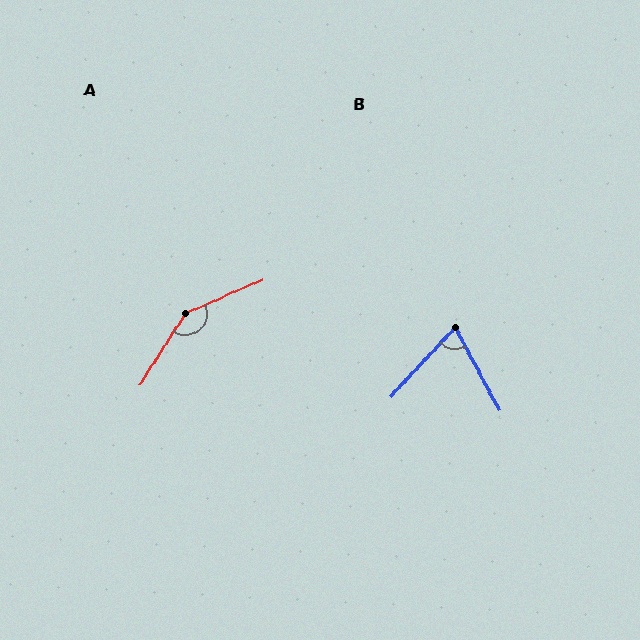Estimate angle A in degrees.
Approximately 146 degrees.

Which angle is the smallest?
B, at approximately 71 degrees.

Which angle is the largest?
A, at approximately 146 degrees.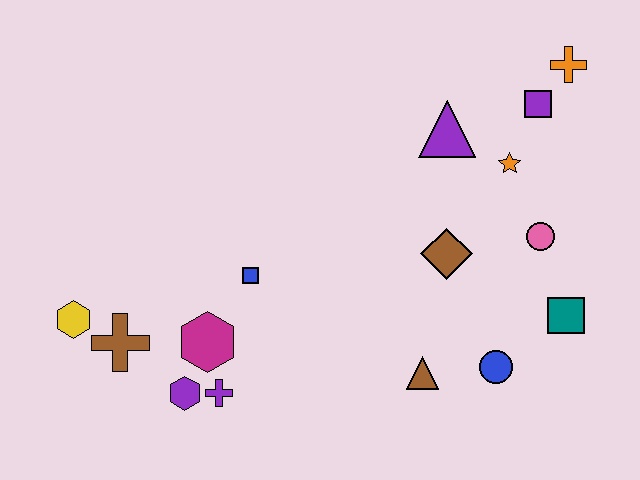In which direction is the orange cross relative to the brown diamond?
The orange cross is above the brown diamond.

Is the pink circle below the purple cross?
No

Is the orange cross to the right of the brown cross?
Yes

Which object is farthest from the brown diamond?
The yellow hexagon is farthest from the brown diamond.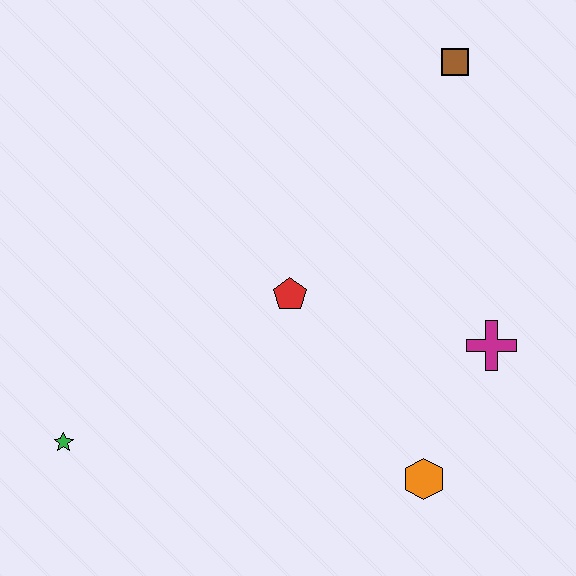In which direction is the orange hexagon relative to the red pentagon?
The orange hexagon is below the red pentagon.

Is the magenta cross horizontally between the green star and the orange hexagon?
No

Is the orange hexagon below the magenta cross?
Yes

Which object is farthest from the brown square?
The green star is farthest from the brown square.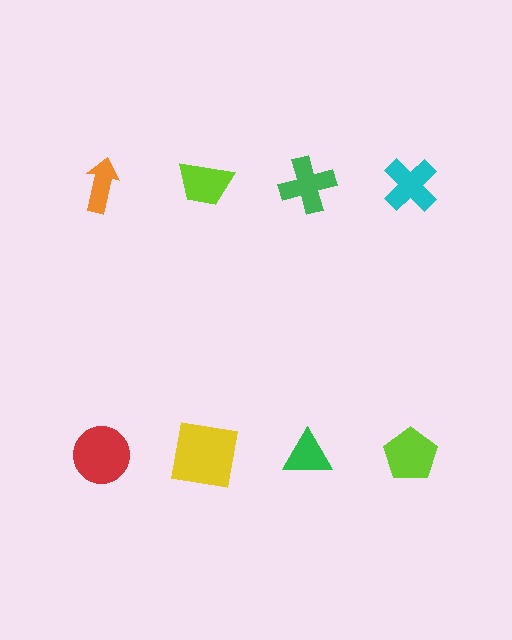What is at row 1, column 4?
A cyan cross.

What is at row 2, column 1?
A red circle.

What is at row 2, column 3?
A green triangle.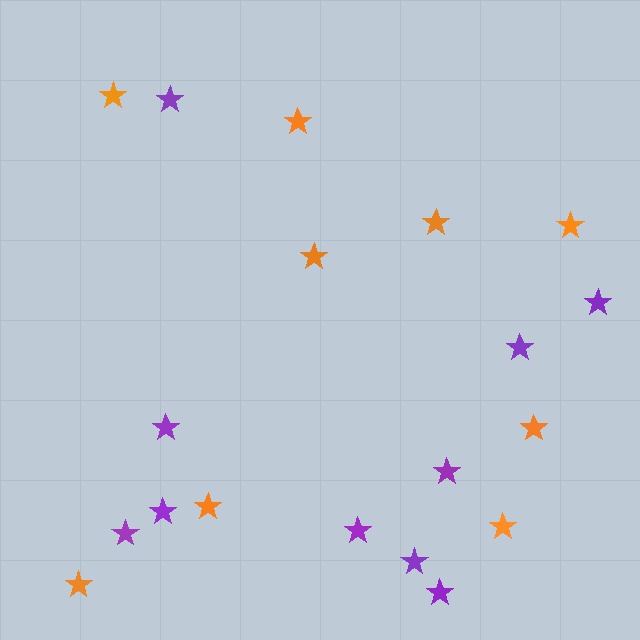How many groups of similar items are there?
There are 2 groups: one group of orange stars (9) and one group of purple stars (10).